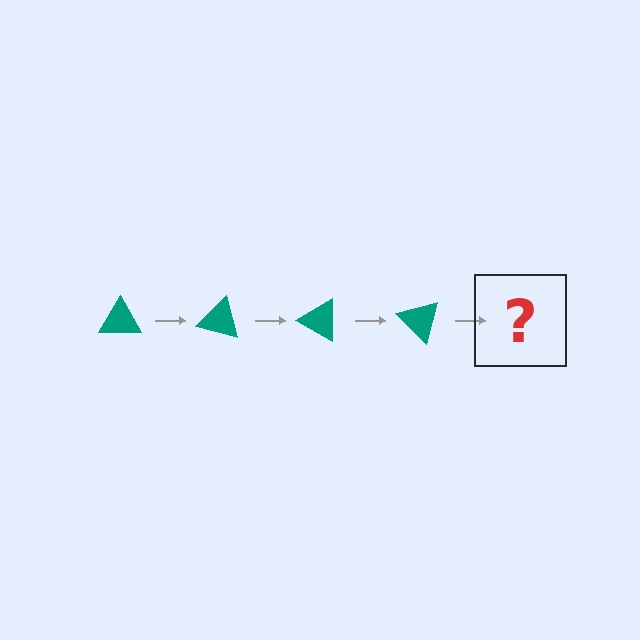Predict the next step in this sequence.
The next step is a teal triangle rotated 60 degrees.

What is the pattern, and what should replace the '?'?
The pattern is that the triangle rotates 15 degrees each step. The '?' should be a teal triangle rotated 60 degrees.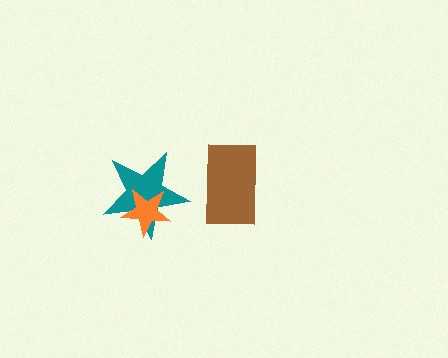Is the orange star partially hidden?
No, no other shape covers it.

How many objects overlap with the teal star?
1 object overlaps with the teal star.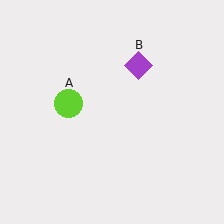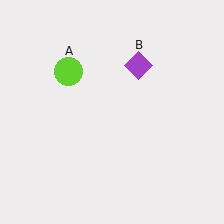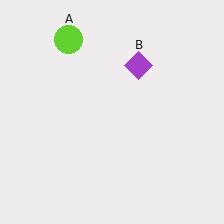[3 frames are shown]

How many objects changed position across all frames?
1 object changed position: lime circle (object A).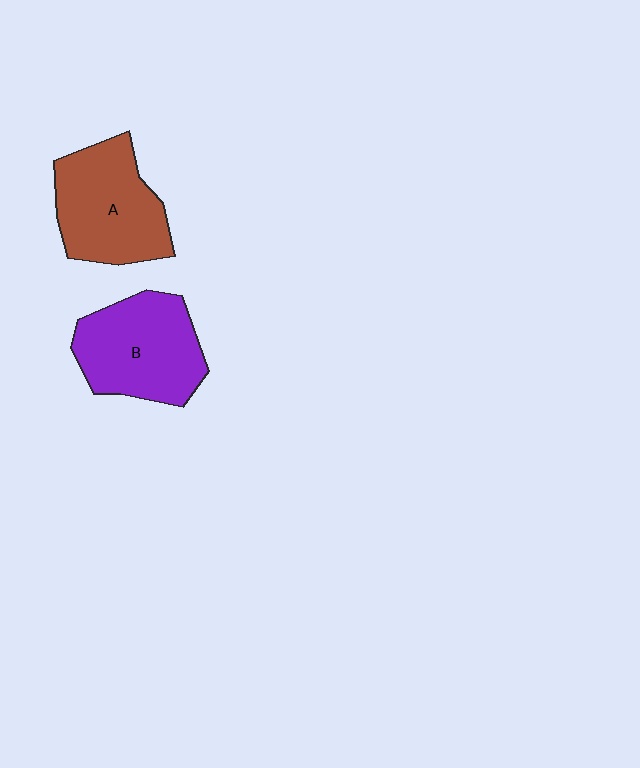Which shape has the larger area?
Shape B (purple).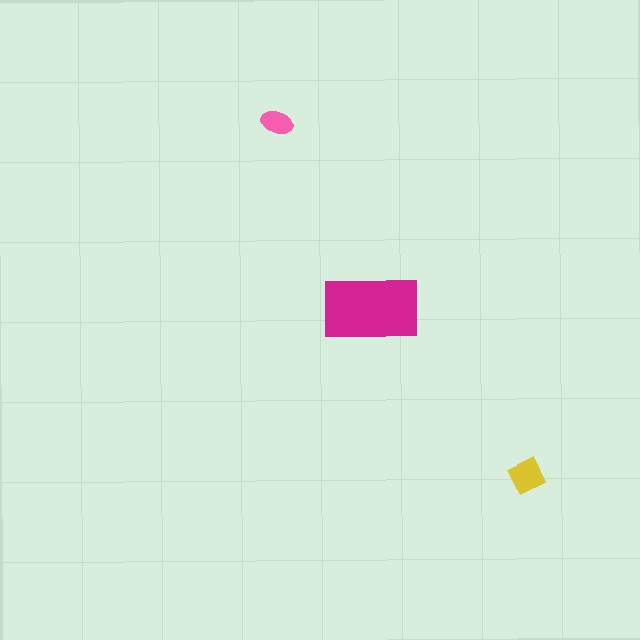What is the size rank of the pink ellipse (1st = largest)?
3rd.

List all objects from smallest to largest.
The pink ellipse, the yellow diamond, the magenta rectangle.